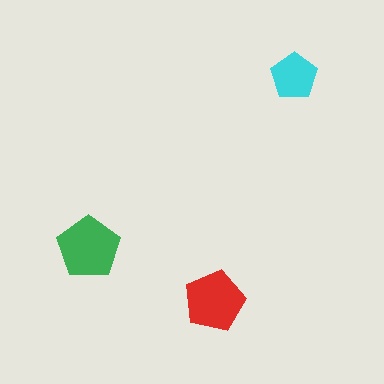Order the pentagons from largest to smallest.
the green one, the red one, the cyan one.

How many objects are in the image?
There are 3 objects in the image.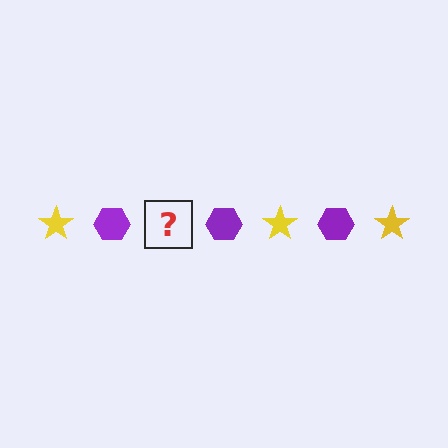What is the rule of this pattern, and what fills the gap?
The rule is that the pattern alternates between yellow star and purple hexagon. The gap should be filled with a yellow star.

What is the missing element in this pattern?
The missing element is a yellow star.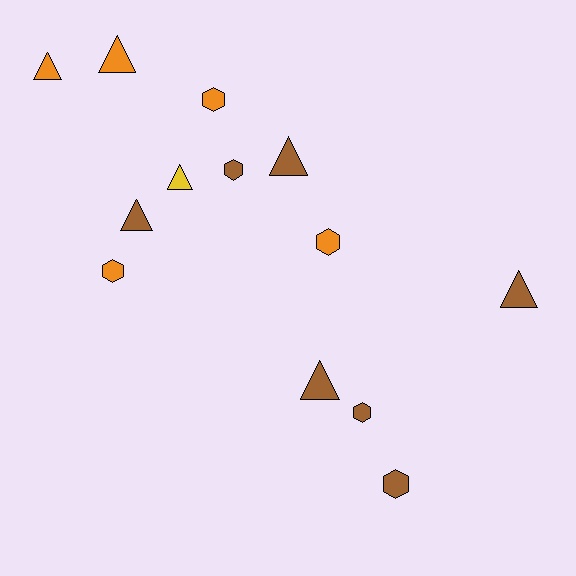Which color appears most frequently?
Brown, with 7 objects.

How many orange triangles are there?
There are 2 orange triangles.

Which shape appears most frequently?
Triangle, with 7 objects.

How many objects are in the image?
There are 13 objects.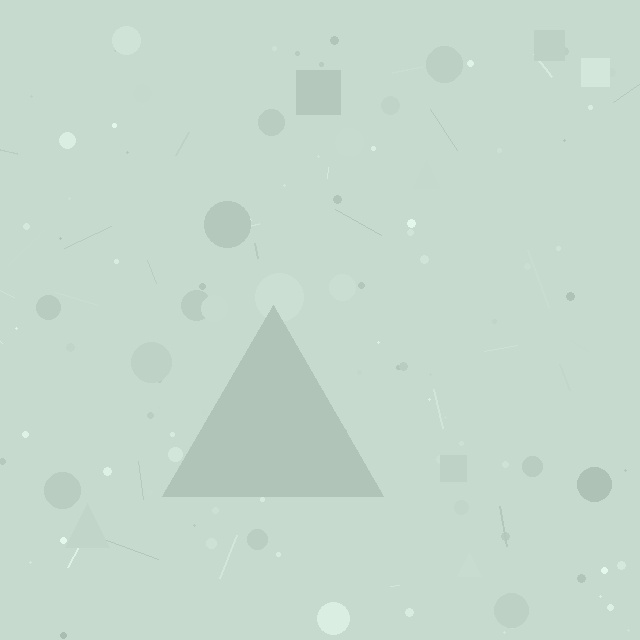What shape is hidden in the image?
A triangle is hidden in the image.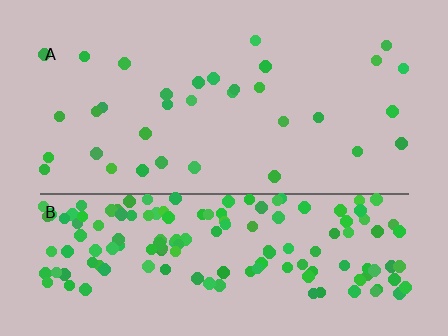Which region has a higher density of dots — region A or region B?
B (the bottom).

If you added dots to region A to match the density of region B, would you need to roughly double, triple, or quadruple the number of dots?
Approximately quadruple.